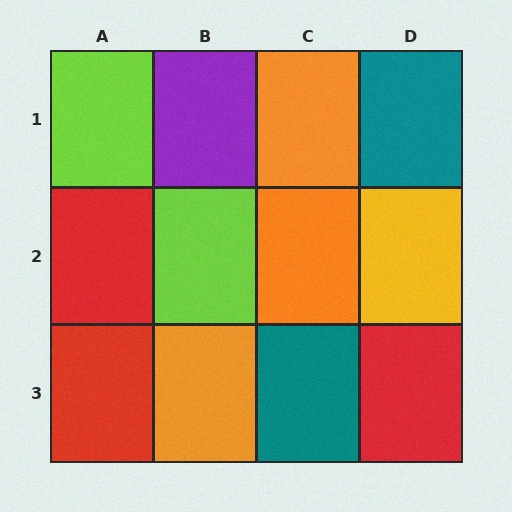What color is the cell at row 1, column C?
Orange.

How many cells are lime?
2 cells are lime.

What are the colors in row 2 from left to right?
Red, lime, orange, yellow.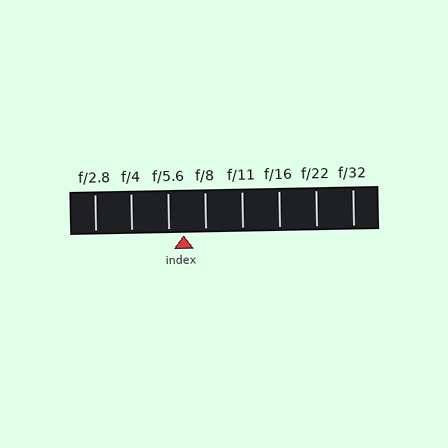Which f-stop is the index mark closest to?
The index mark is closest to f/5.6.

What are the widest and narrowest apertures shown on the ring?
The widest aperture shown is f/2.8 and the narrowest is f/32.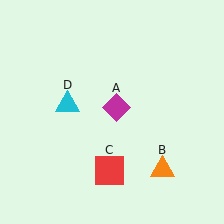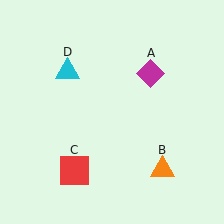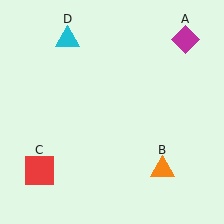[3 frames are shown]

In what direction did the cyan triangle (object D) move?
The cyan triangle (object D) moved up.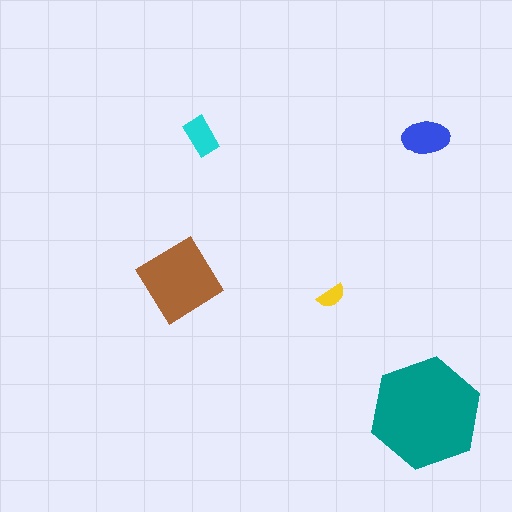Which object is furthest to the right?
The blue ellipse is rightmost.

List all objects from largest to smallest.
The teal hexagon, the brown diamond, the blue ellipse, the cyan rectangle, the yellow semicircle.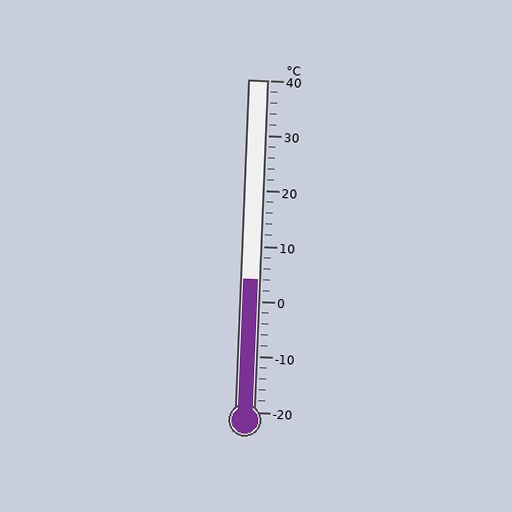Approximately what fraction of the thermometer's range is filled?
The thermometer is filled to approximately 40% of its range.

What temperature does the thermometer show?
The thermometer shows approximately 4°C.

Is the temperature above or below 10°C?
The temperature is below 10°C.